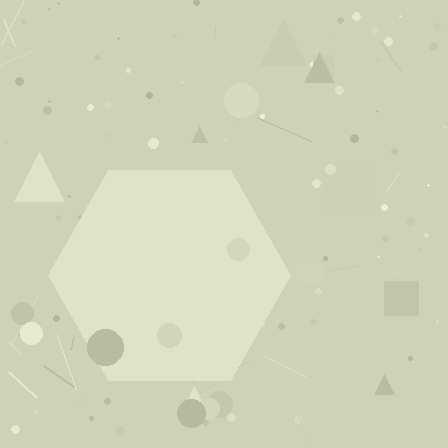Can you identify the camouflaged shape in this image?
The camouflaged shape is a hexagon.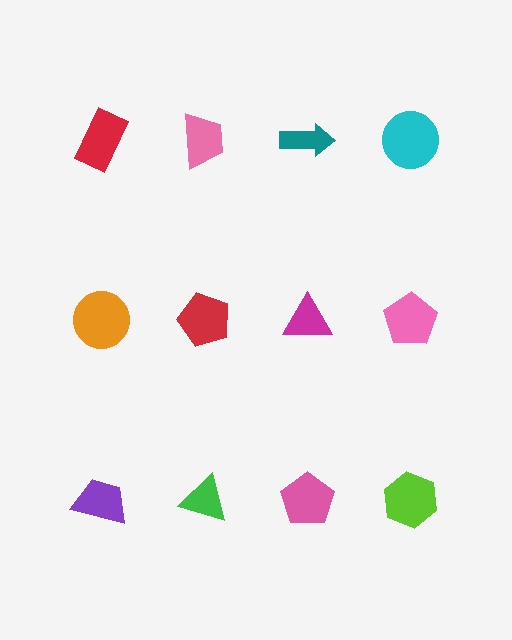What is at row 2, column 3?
A magenta triangle.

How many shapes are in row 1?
4 shapes.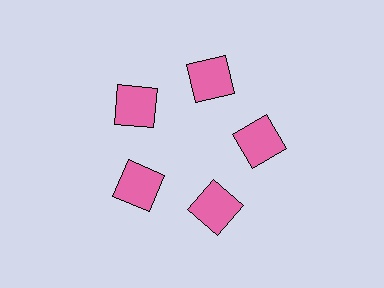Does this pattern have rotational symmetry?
Yes, this pattern has 5-fold rotational symmetry. It looks the same after rotating 72 degrees around the center.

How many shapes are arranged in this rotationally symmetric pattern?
There are 5 shapes, arranged in 5 groups of 1.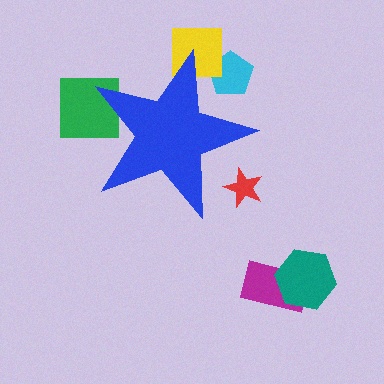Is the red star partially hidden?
Yes, the red star is partially hidden behind the blue star.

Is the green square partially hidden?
Yes, the green square is partially hidden behind the blue star.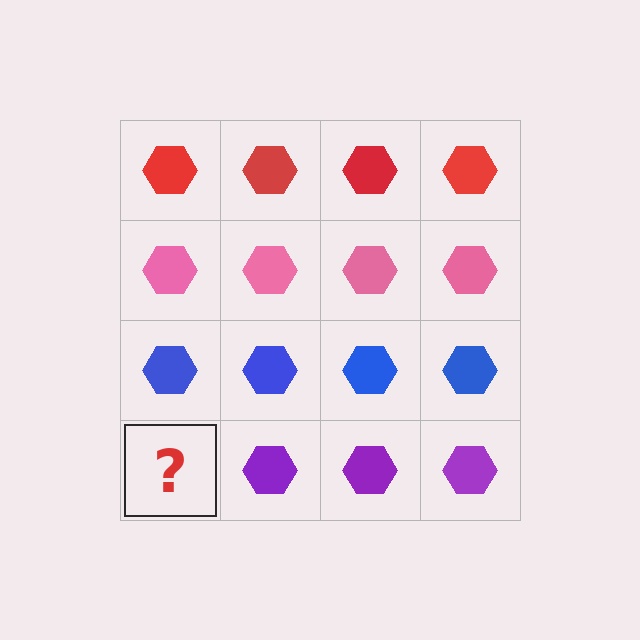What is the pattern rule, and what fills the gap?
The rule is that each row has a consistent color. The gap should be filled with a purple hexagon.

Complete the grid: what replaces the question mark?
The question mark should be replaced with a purple hexagon.